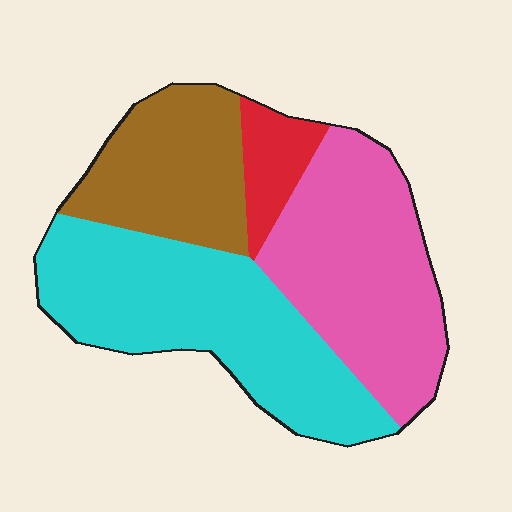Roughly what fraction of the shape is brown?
Brown covers about 20% of the shape.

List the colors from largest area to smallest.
From largest to smallest: cyan, pink, brown, red.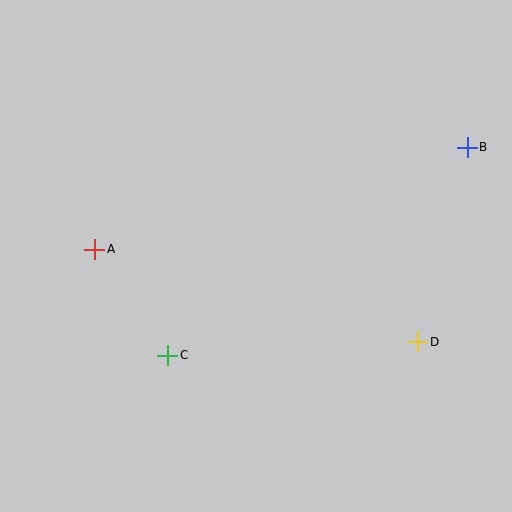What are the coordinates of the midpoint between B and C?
The midpoint between B and C is at (318, 251).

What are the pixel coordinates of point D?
Point D is at (418, 342).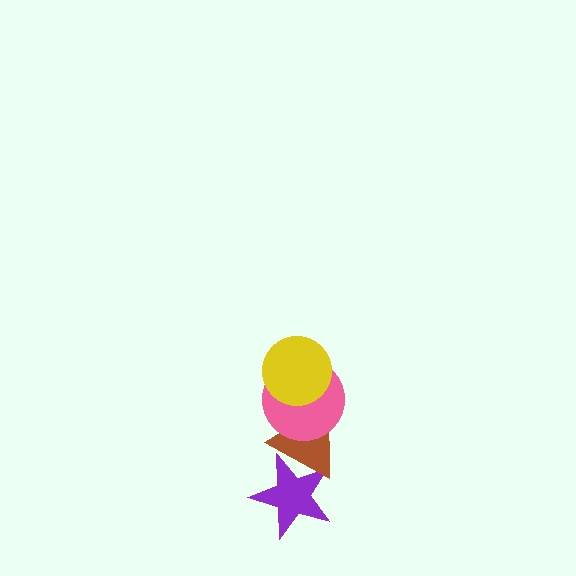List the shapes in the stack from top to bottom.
From top to bottom: the yellow circle, the pink circle, the brown triangle, the purple star.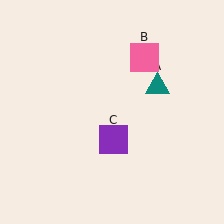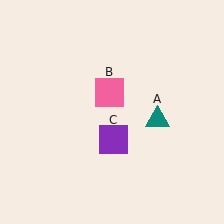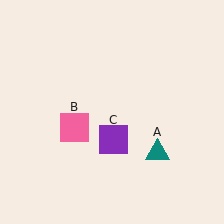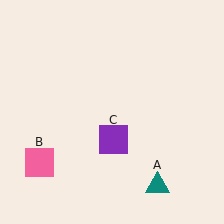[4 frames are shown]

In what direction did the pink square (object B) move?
The pink square (object B) moved down and to the left.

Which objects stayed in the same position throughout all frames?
Purple square (object C) remained stationary.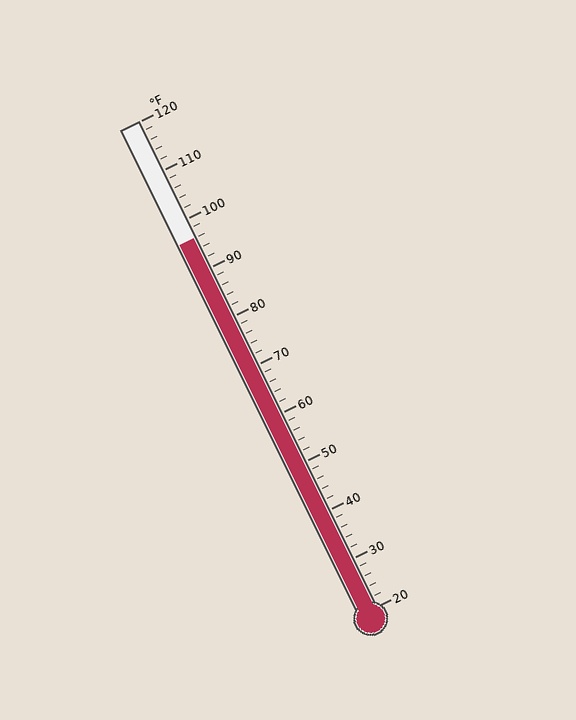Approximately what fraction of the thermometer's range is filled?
The thermometer is filled to approximately 75% of its range.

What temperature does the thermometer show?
The thermometer shows approximately 96°F.